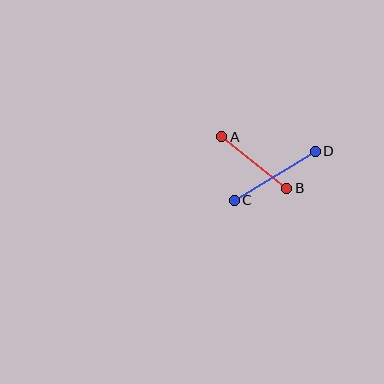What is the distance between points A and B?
The distance is approximately 83 pixels.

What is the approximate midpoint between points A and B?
The midpoint is at approximately (254, 163) pixels.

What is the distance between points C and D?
The distance is approximately 95 pixels.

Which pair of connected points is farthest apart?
Points C and D are farthest apart.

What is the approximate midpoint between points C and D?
The midpoint is at approximately (275, 176) pixels.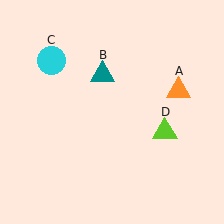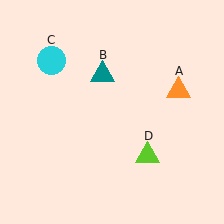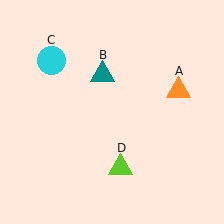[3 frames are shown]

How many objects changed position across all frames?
1 object changed position: lime triangle (object D).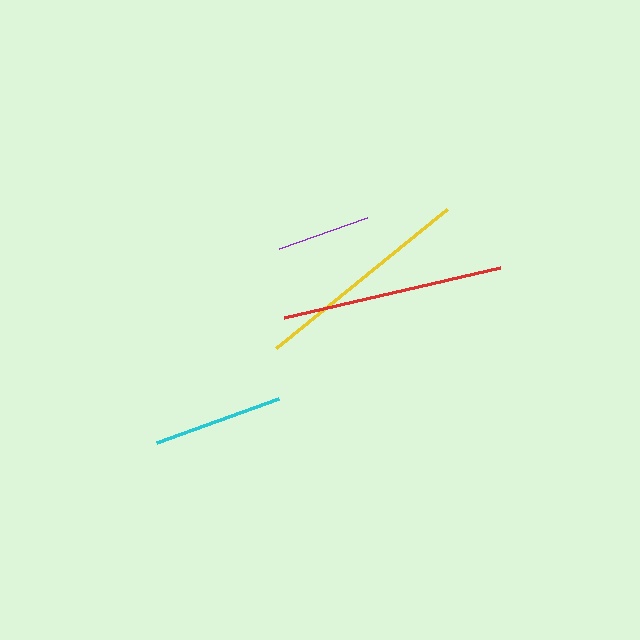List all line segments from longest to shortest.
From longest to shortest: red, yellow, cyan, purple.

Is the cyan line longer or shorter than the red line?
The red line is longer than the cyan line.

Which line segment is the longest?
The red line is the longest at approximately 222 pixels.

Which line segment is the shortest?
The purple line is the shortest at approximately 93 pixels.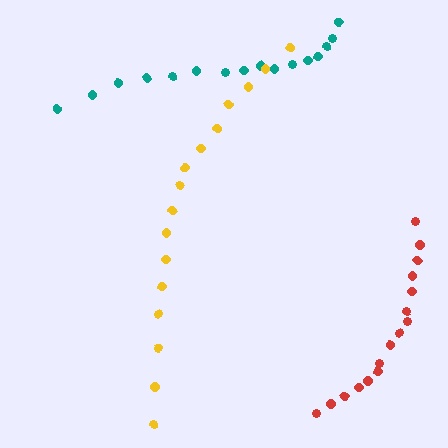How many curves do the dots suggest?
There are 3 distinct paths.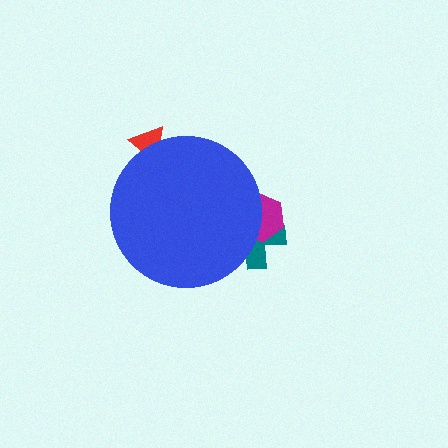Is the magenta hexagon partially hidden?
Yes, the magenta hexagon is partially hidden behind the blue circle.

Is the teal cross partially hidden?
Yes, the teal cross is partially hidden behind the blue circle.